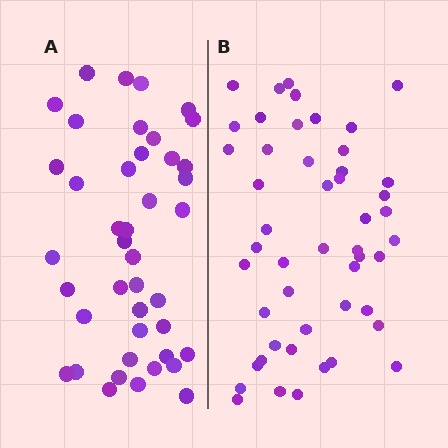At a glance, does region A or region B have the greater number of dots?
Region B (the right region) has more dots.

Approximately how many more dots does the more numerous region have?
Region B has roughly 8 or so more dots than region A.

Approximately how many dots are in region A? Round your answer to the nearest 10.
About 40 dots. (The exact count is 42, which rounds to 40.)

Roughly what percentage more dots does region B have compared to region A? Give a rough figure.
About 15% more.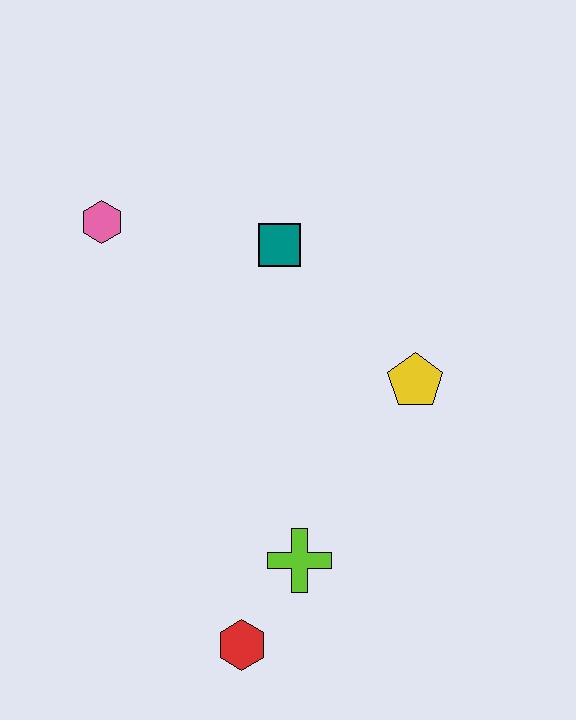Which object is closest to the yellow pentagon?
The teal square is closest to the yellow pentagon.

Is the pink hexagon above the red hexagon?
Yes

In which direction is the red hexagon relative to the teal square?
The red hexagon is below the teal square.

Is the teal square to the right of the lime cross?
No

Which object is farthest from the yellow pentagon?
The pink hexagon is farthest from the yellow pentagon.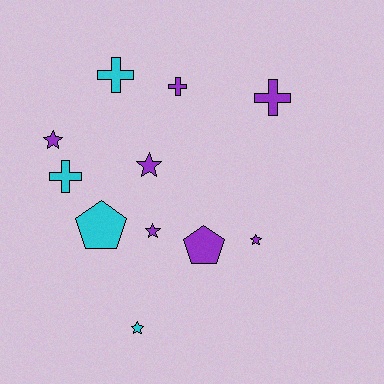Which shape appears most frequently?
Star, with 5 objects.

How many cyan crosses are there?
There are 2 cyan crosses.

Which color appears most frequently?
Purple, with 7 objects.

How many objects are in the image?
There are 11 objects.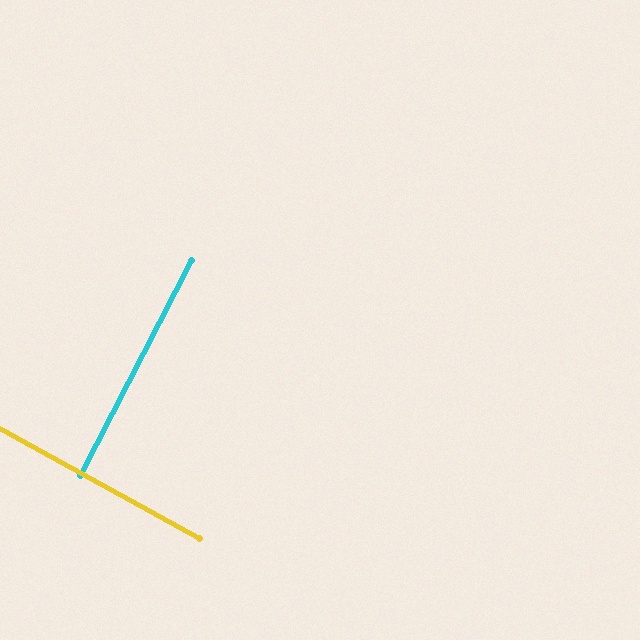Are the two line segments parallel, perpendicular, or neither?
Perpendicular — they meet at approximately 89°.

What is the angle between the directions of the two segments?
Approximately 89 degrees.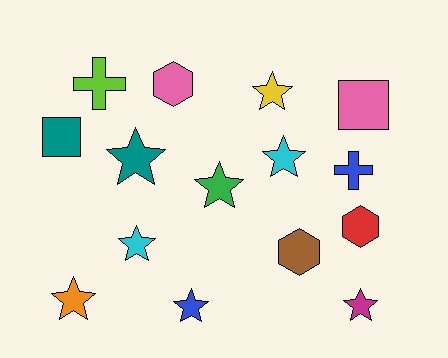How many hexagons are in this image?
There are 3 hexagons.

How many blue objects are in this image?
There are 2 blue objects.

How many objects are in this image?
There are 15 objects.